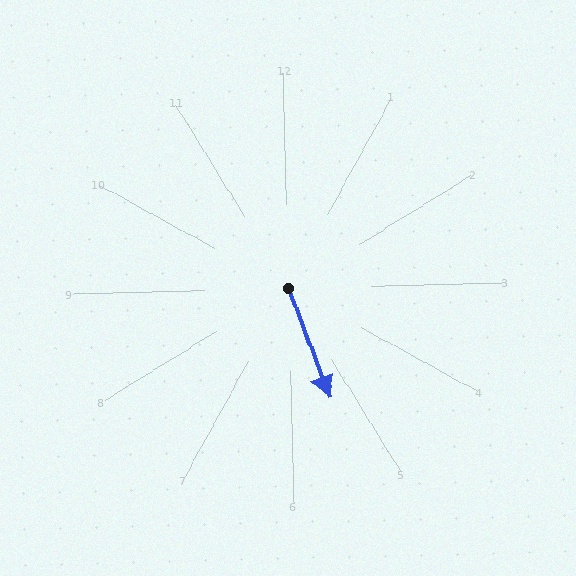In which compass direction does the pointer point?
South.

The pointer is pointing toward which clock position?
Roughly 5 o'clock.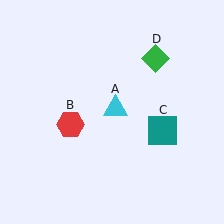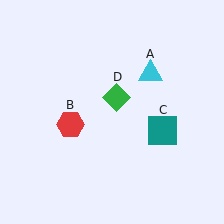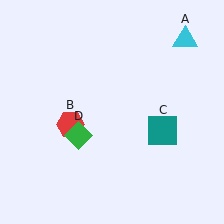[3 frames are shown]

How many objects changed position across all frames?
2 objects changed position: cyan triangle (object A), green diamond (object D).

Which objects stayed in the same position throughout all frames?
Red hexagon (object B) and teal square (object C) remained stationary.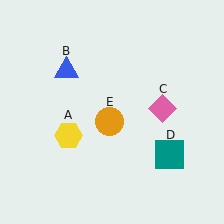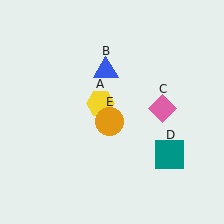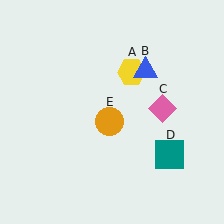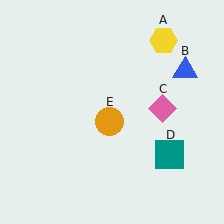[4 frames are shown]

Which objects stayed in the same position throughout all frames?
Pink diamond (object C) and teal square (object D) and orange circle (object E) remained stationary.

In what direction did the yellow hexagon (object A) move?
The yellow hexagon (object A) moved up and to the right.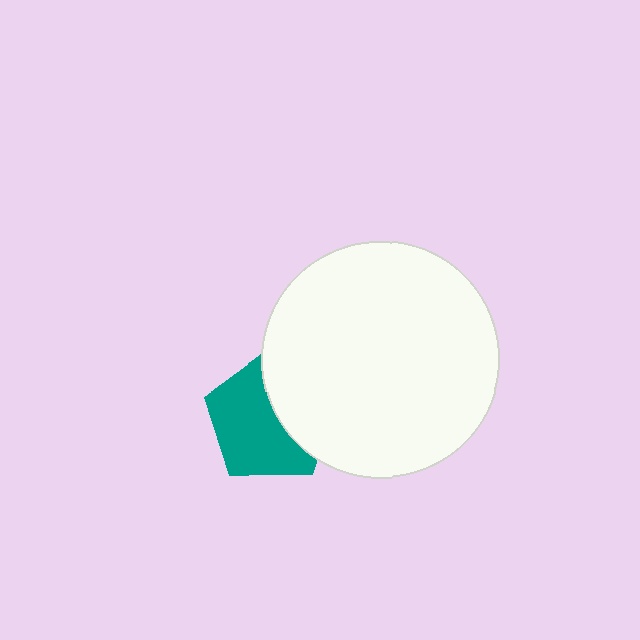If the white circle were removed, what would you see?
You would see the complete teal pentagon.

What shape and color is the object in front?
The object in front is a white circle.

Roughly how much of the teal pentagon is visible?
About half of it is visible (roughly 61%).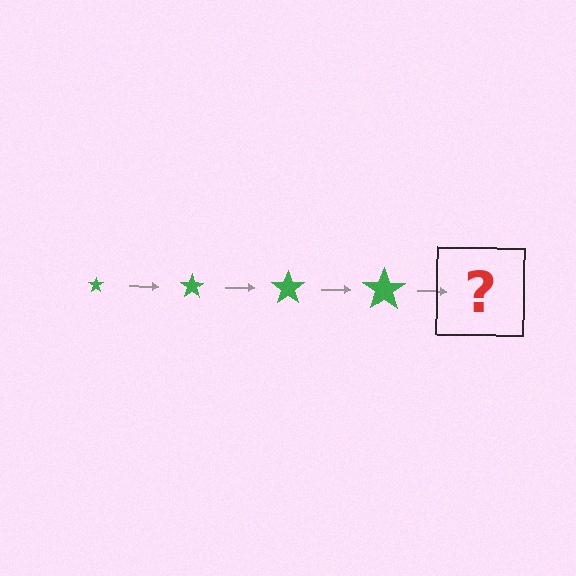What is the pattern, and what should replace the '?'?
The pattern is that the star gets progressively larger each step. The '?' should be a green star, larger than the previous one.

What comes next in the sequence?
The next element should be a green star, larger than the previous one.